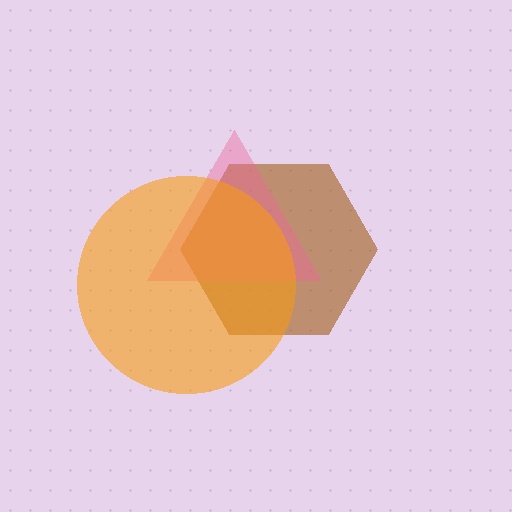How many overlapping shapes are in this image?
There are 3 overlapping shapes in the image.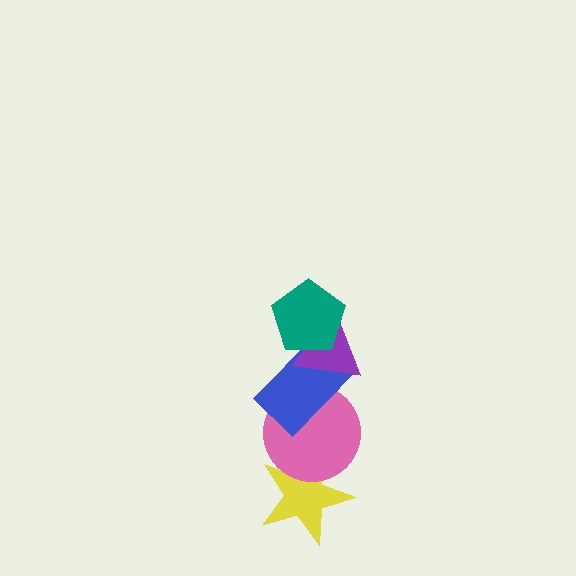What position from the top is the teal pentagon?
The teal pentagon is 1st from the top.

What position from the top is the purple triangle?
The purple triangle is 2nd from the top.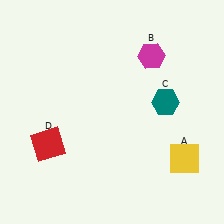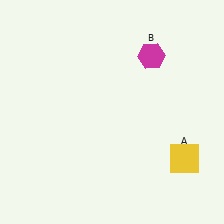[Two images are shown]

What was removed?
The red square (D), the teal hexagon (C) were removed in Image 2.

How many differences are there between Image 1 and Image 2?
There are 2 differences between the two images.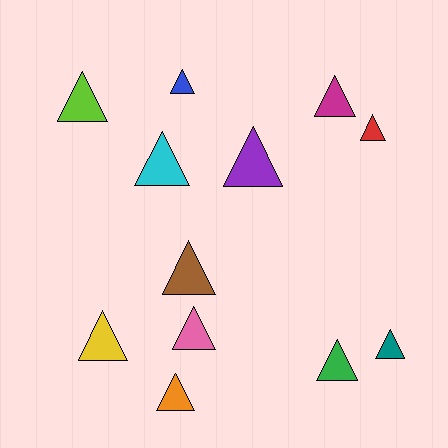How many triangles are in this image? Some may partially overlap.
There are 12 triangles.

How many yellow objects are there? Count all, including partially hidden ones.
There is 1 yellow object.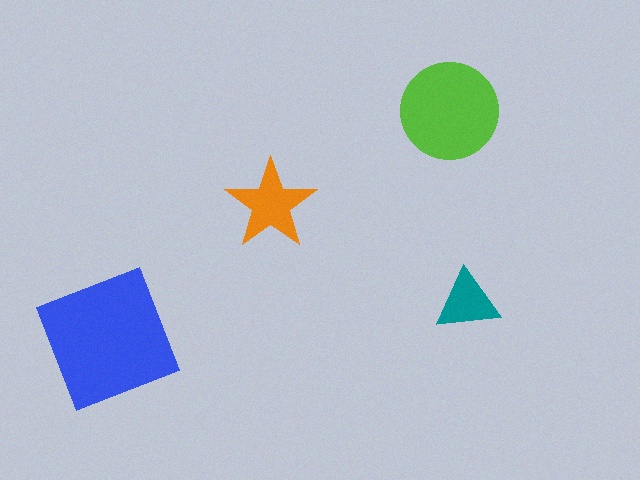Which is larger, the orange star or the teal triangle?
The orange star.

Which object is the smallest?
The teal triangle.